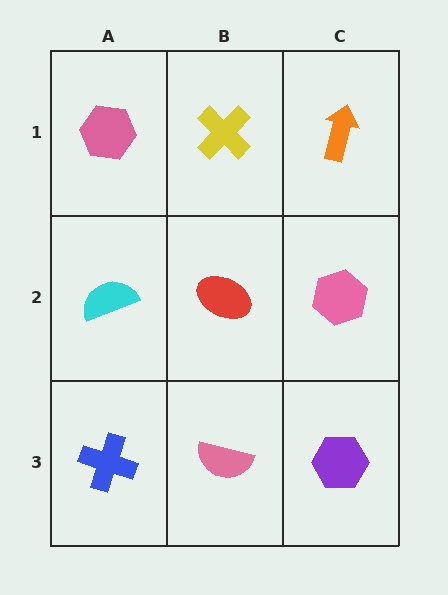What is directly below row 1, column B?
A red ellipse.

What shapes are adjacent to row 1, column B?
A red ellipse (row 2, column B), a pink hexagon (row 1, column A), an orange arrow (row 1, column C).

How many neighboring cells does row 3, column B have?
3.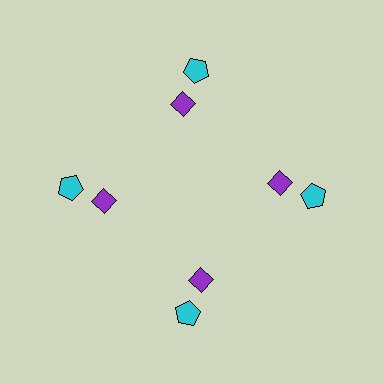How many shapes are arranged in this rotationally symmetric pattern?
There are 8 shapes, arranged in 4 groups of 2.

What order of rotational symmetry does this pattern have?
This pattern has 4-fold rotational symmetry.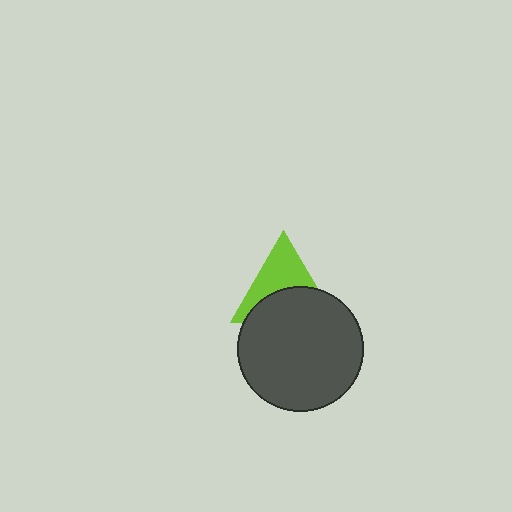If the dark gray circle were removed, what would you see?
You would see the complete lime triangle.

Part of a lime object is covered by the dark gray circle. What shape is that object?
It is a triangle.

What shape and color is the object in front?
The object in front is a dark gray circle.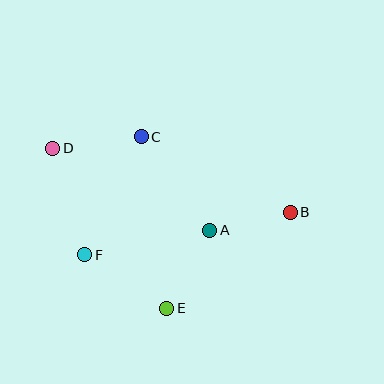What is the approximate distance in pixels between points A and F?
The distance between A and F is approximately 127 pixels.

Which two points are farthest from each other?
Points B and D are farthest from each other.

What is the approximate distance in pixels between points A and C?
The distance between A and C is approximately 116 pixels.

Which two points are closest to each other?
Points A and B are closest to each other.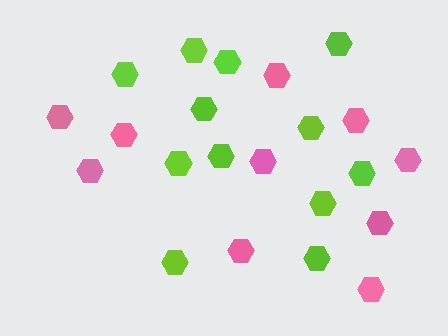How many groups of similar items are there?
There are 2 groups: one group of pink hexagons (10) and one group of lime hexagons (12).